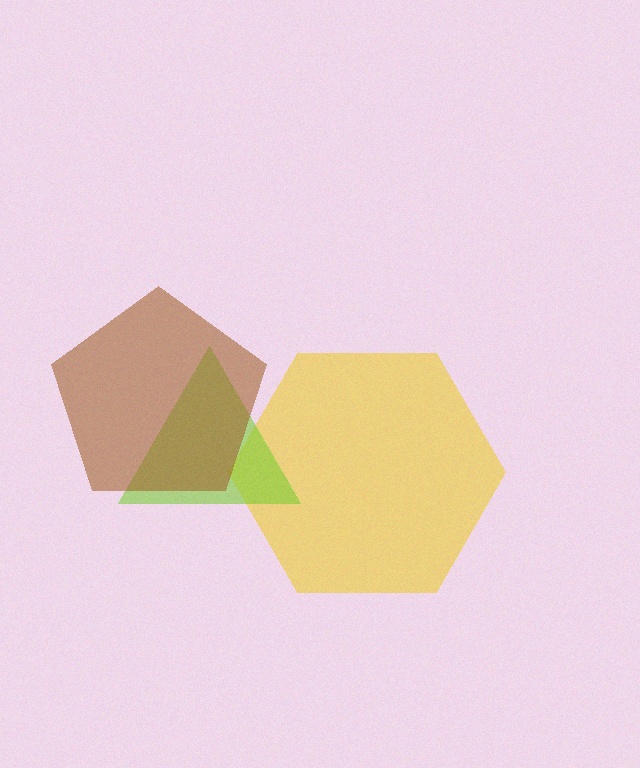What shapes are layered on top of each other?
The layered shapes are: a yellow hexagon, a lime triangle, a brown pentagon.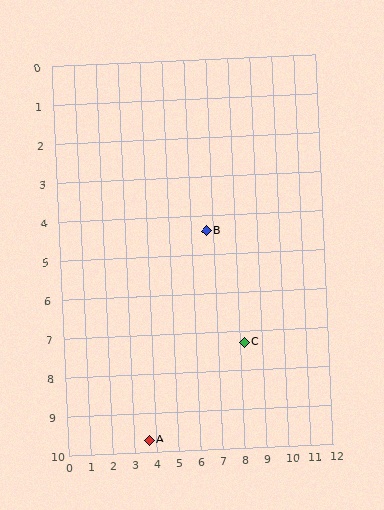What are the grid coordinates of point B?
Point B is at approximately (6.7, 4.4).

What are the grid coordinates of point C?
Point C is at approximately (8.2, 7.3).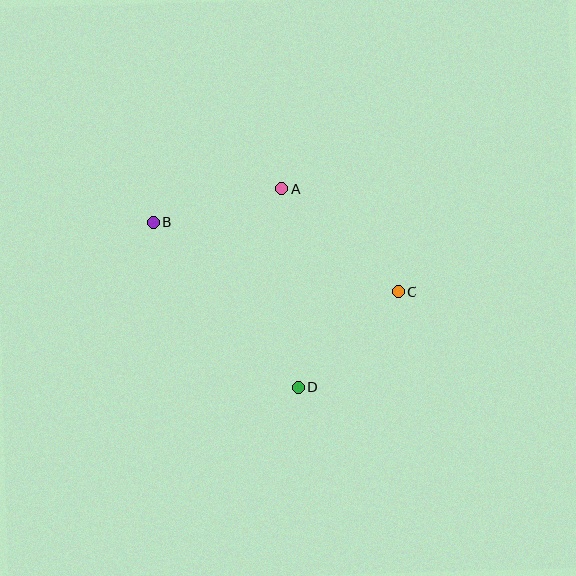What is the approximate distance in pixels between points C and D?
The distance between C and D is approximately 139 pixels.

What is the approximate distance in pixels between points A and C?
The distance between A and C is approximately 156 pixels.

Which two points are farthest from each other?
Points B and C are farthest from each other.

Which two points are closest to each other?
Points A and B are closest to each other.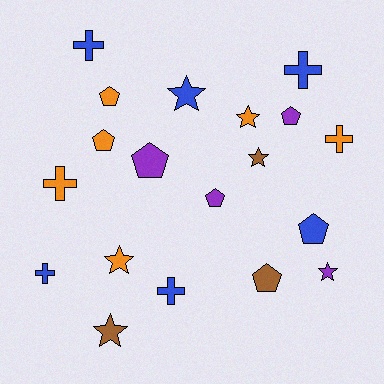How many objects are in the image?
There are 19 objects.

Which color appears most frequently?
Blue, with 6 objects.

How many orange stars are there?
There are 2 orange stars.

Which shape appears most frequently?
Pentagon, with 7 objects.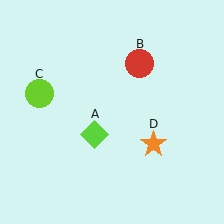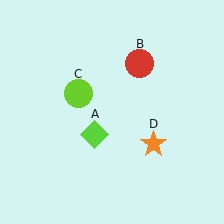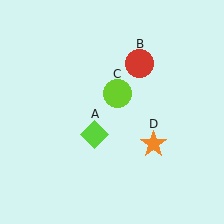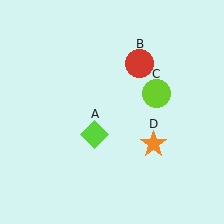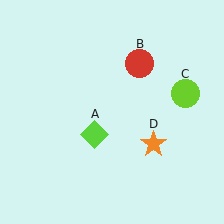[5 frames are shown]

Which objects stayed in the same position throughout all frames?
Lime diamond (object A) and red circle (object B) and orange star (object D) remained stationary.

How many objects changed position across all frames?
1 object changed position: lime circle (object C).